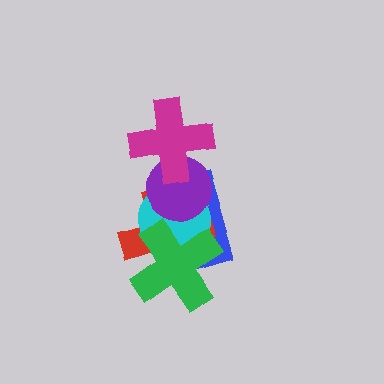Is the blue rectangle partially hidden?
Yes, it is partially covered by another shape.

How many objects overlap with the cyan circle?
4 objects overlap with the cyan circle.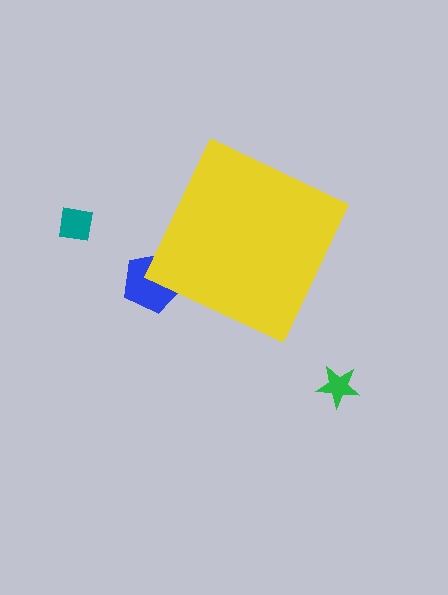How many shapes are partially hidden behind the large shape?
1 shape is partially hidden.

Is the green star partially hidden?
No, the green star is fully visible.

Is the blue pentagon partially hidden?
Yes, the blue pentagon is partially hidden behind the yellow diamond.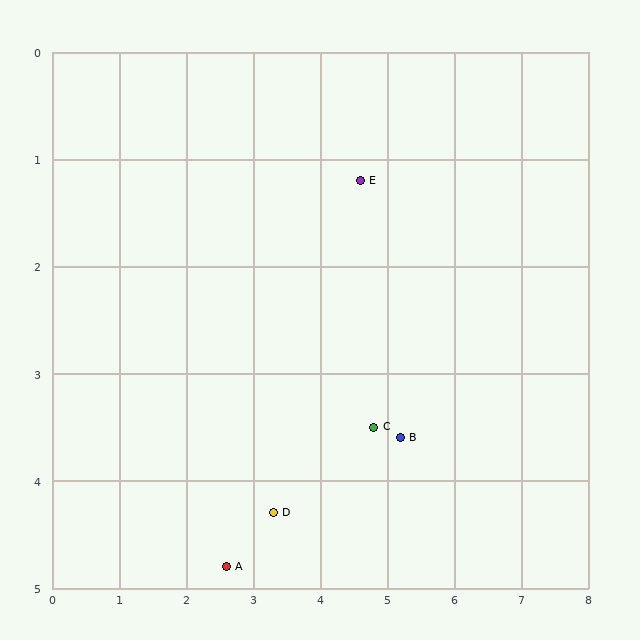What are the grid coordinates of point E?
Point E is at approximately (4.6, 1.2).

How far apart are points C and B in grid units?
Points C and B are about 0.4 grid units apart.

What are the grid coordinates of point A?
Point A is at approximately (2.6, 4.8).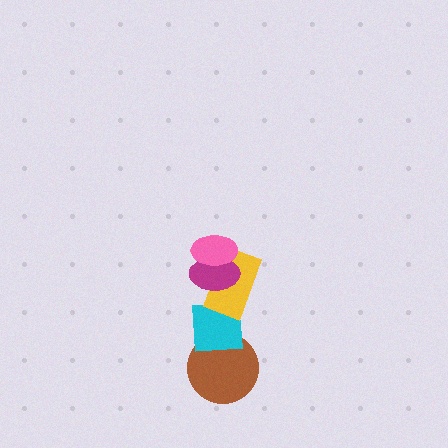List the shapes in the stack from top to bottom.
From top to bottom: the pink ellipse, the magenta ellipse, the yellow rectangle, the cyan square, the brown circle.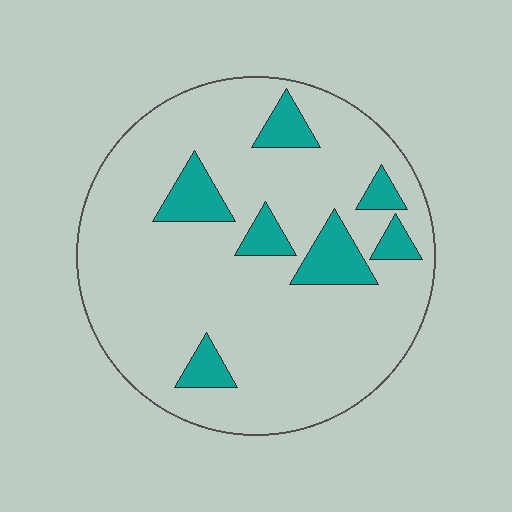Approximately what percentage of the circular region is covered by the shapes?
Approximately 15%.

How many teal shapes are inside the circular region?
7.